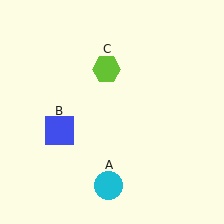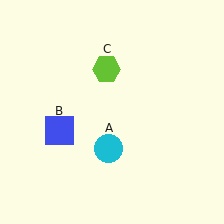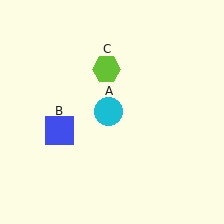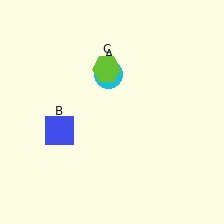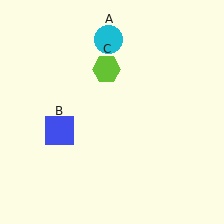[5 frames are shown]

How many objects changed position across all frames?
1 object changed position: cyan circle (object A).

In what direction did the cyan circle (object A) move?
The cyan circle (object A) moved up.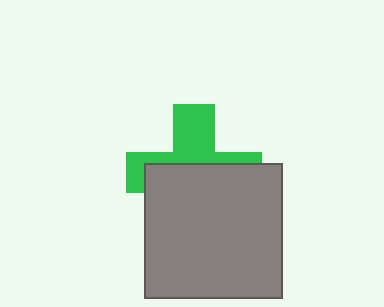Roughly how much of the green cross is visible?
A small part of it is visible (roughly 43%).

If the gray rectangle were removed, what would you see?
You would see the complete green cross.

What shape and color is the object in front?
The object in front is a gray rectangle.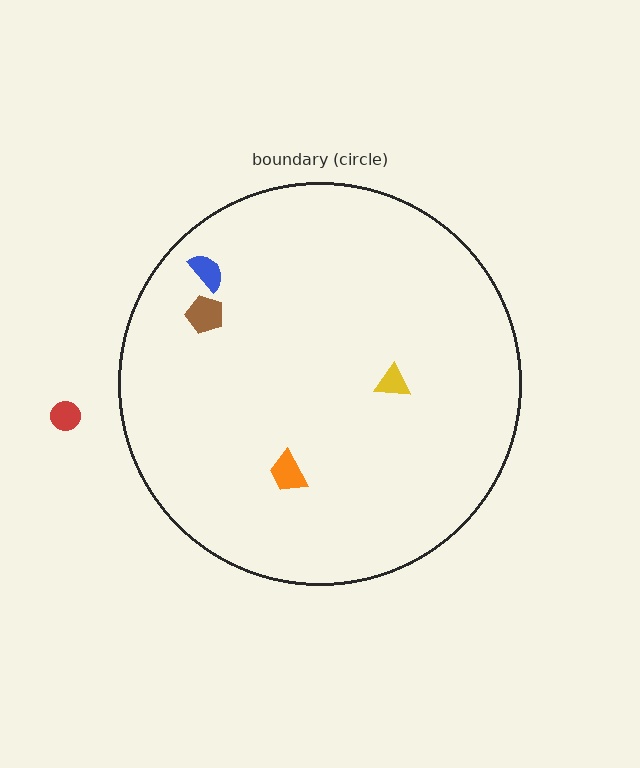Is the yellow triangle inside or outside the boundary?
Inside.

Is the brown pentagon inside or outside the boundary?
Inside.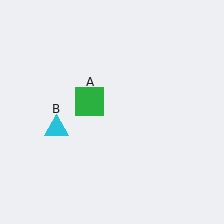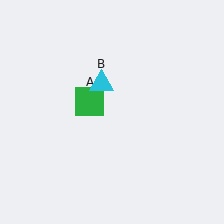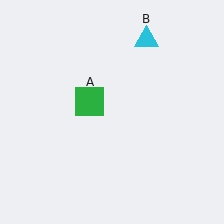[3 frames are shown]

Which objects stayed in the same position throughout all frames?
Green square (object A) remained stationary.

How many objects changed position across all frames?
1 object changed position: cyan triangle (object B).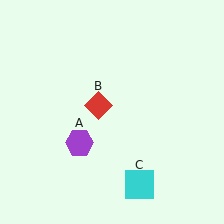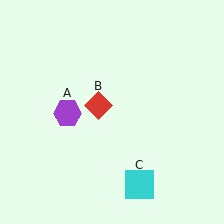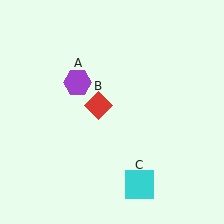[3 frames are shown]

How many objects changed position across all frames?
1 object changed position: purple hexagon (object A).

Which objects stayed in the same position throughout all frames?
Red diamond (object B) and cyan square (object C) remained stationary.